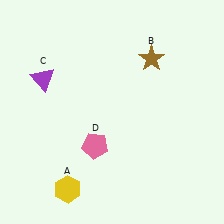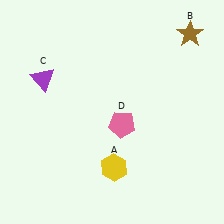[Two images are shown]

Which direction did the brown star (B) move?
The brown star (B) moved right.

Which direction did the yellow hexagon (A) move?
The yellow hexagon (A) moved right.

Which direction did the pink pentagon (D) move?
The pink pentagon (D) moved right.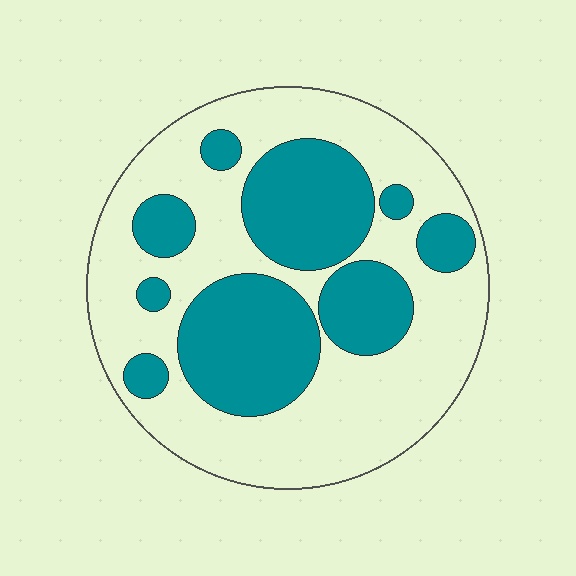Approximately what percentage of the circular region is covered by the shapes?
Approximately 40%.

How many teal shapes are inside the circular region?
9.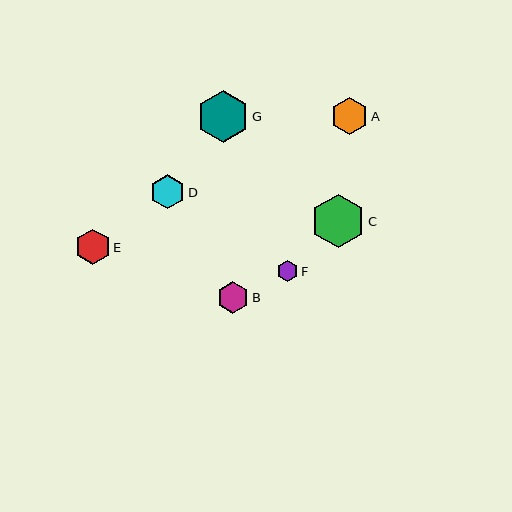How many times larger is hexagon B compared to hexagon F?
Hexagon B is approximately 1.5 times the size of hexagon F.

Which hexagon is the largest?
Hexagon C is the largest with a size of approximately 53 pixels.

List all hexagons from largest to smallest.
From largest to smallest: C, G, A, E, D, B, F.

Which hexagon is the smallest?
Hexagon F is the smallest with a size of approximately 21 pixels.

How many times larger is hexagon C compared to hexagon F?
Hexagon C is approximately 2.5 times the size of hexagon F.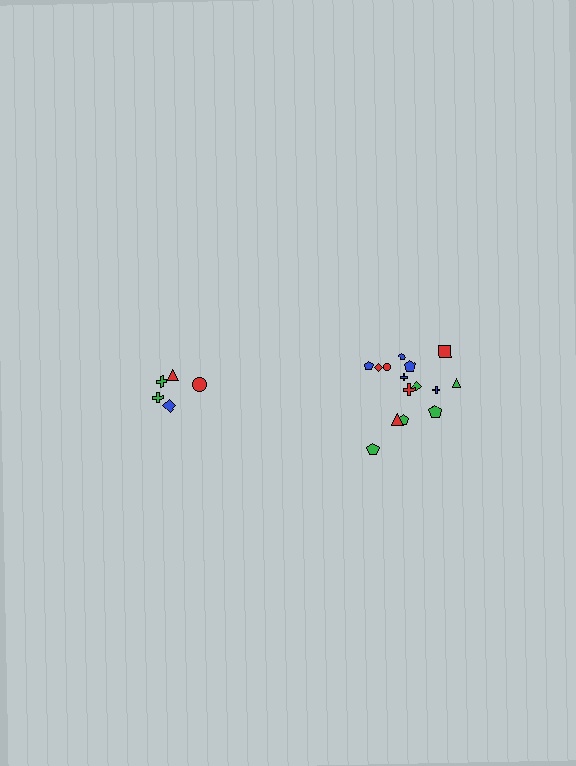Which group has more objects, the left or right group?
The right group.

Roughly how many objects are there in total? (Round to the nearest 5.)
Roughly 20 objects in total.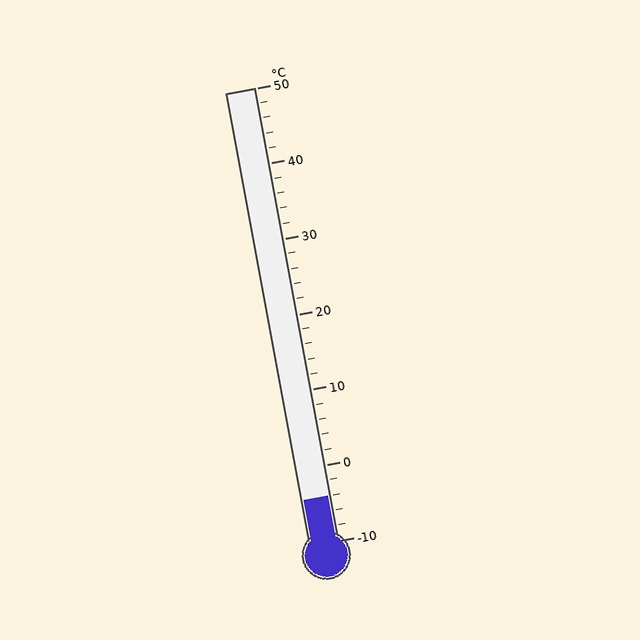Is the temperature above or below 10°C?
The temperature is below 10°C.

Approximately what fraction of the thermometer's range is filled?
The thermometer is filled to approximately 10% of its range.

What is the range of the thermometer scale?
The thermometer scale ranges from -10°C to 50°C.